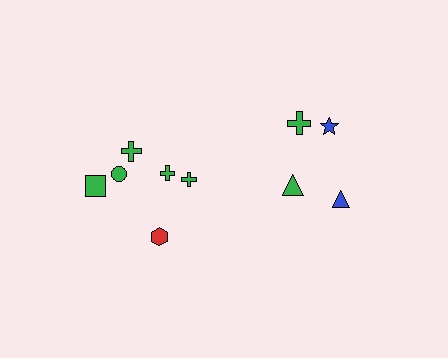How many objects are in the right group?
There are 4 objects.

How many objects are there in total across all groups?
There are 10 objects.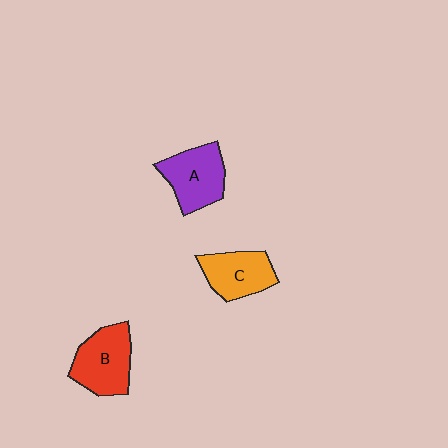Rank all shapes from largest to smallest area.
From largest to smallest: B (red), A (purple), C (orange).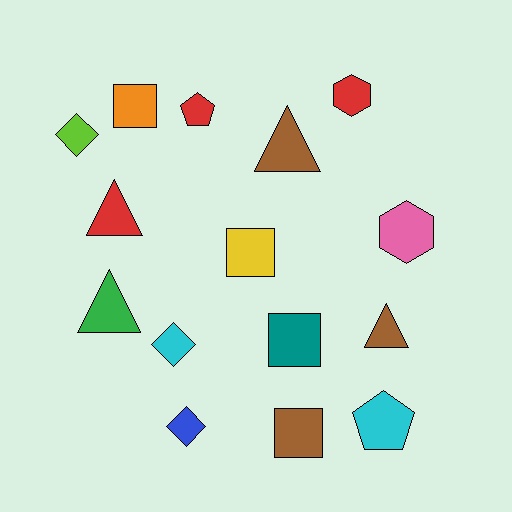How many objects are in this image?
There are 15 objects.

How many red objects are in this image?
There are 3 red objects.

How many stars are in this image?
There are no stars.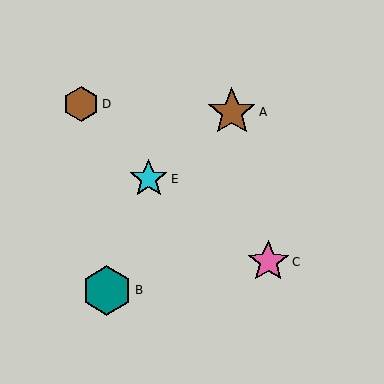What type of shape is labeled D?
Shape D is a brown hexagon.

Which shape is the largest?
The teal hexagon (labeled B) is the largest.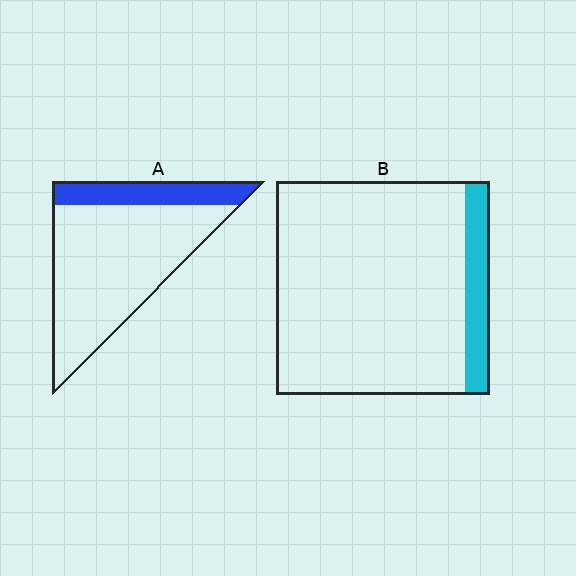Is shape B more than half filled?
No.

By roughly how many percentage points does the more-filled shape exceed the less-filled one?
By roughly 10 percentage points (A over B).